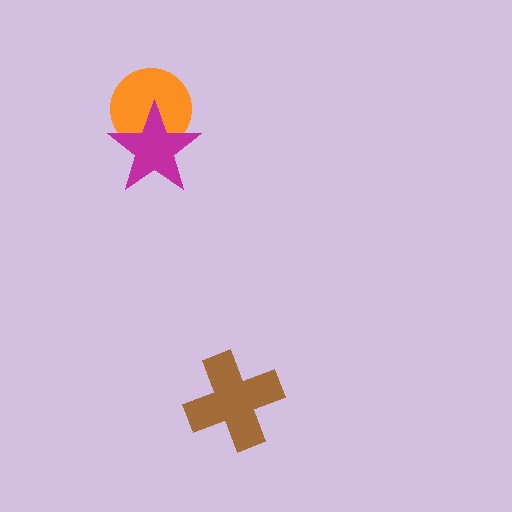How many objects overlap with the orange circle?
1 object overlaps with the orange circle.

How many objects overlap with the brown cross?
0 objects overlap with the brown cross.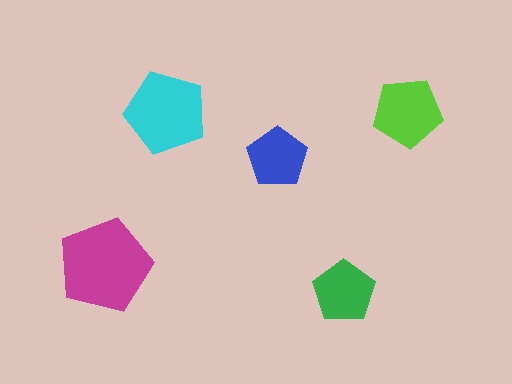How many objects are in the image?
There are 5 objects in the image.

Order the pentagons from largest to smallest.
the magenta one, the cyan one, the lime one, the green one, the blue one.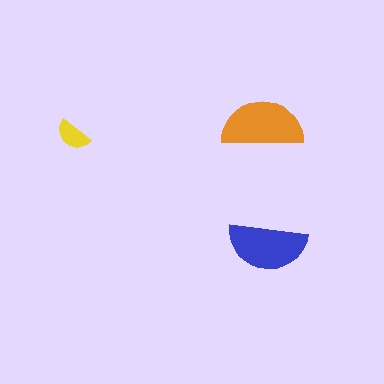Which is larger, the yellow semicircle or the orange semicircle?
The orange one.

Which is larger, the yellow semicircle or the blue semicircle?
The blue one.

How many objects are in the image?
There are 3 objects in the image.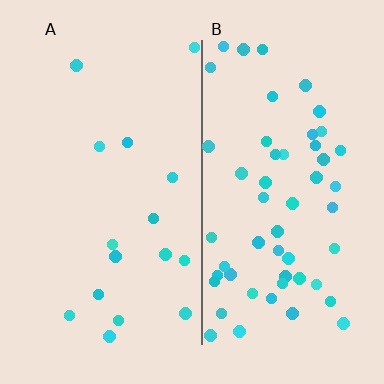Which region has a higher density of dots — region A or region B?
B (the right).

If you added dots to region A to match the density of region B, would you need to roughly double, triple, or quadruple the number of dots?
Approximately triple.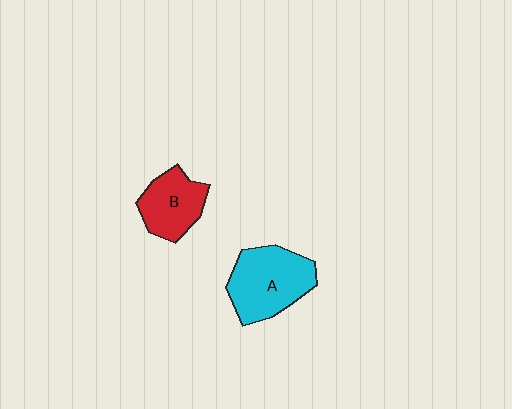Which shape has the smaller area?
Shape B (red).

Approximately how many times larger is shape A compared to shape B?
Approximately 1.4 times.